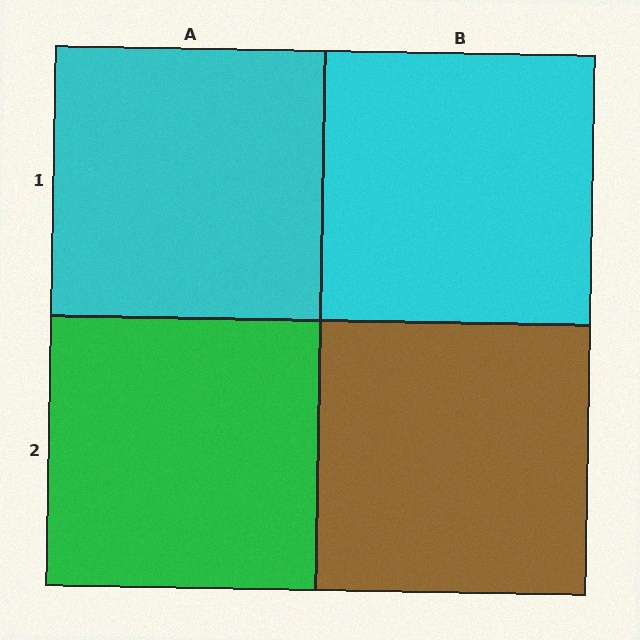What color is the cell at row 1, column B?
Cyan.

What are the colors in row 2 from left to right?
Green, brown.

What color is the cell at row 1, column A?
Cyan.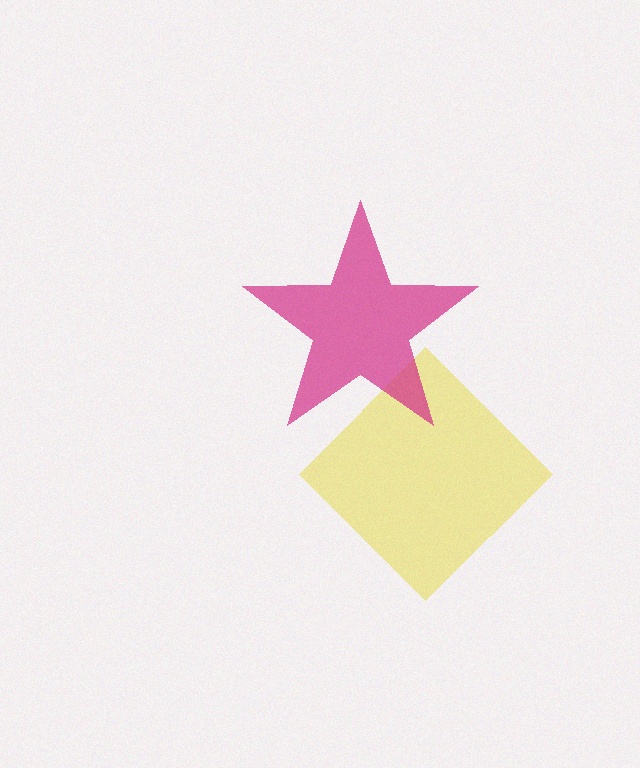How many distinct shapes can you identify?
There are 2 distinct shapes: a yellow diamond, a magenta star.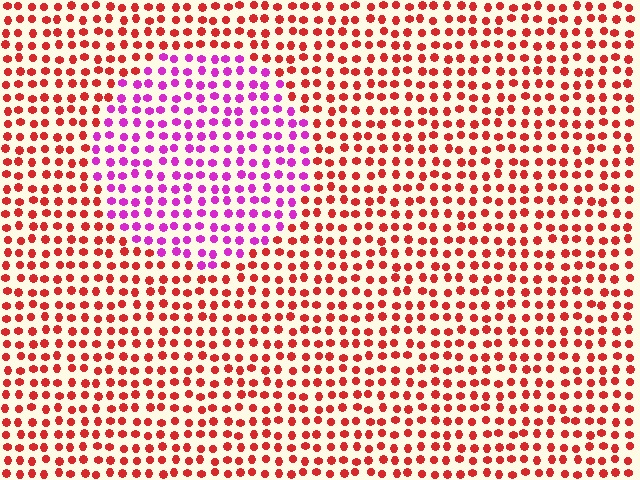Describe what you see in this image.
The image is filled with small red elements in a uniform arrangement. A circle-shaped region is visible where the elements are tinted to a slightly different hue, forming a subtle color boundary.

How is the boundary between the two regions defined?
The boundary is defined purely by a slight shift in hue (about 56 degrees). Spacing, size, and orientation are identical on both sides.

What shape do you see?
I see a circle.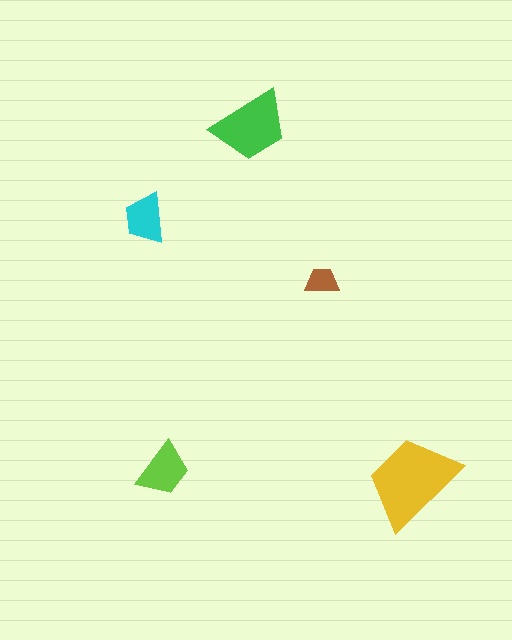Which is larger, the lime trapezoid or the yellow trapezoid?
The yellow one.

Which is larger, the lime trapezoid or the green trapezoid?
The green one.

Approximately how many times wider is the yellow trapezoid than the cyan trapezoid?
About 2 times wider.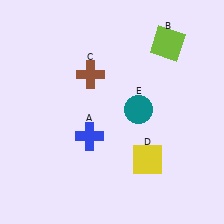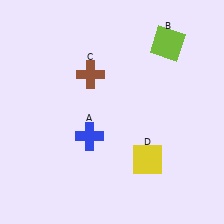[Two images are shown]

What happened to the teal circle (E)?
The teal circle (E) was removed in Image 2. It was in the top-right area of Image 1.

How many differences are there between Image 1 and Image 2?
There is 1 difference between the two images.